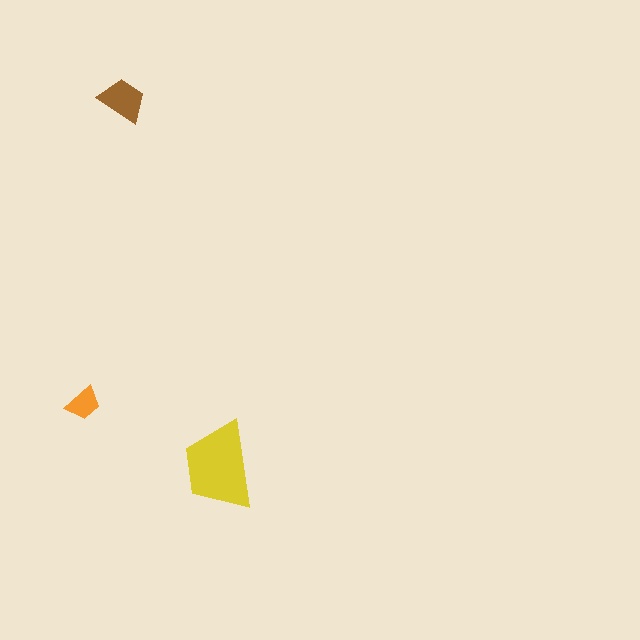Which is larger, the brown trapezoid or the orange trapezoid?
The brown one.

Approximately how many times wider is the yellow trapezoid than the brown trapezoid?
About 2 times wider.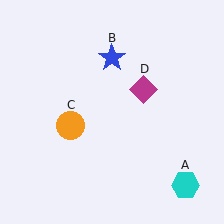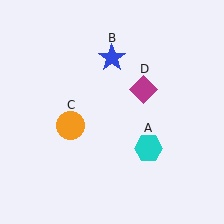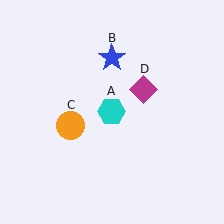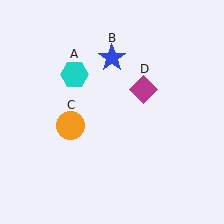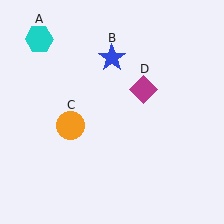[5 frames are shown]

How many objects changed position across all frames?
1 object changed position: cyan hexagon (object A).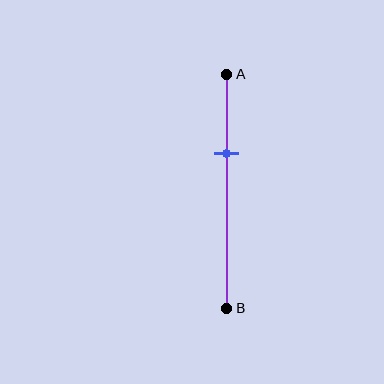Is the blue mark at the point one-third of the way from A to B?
Yes, the mark is approximately at the one-third point.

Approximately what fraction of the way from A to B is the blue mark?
The blue mark is approximately 35% of the way from A to B.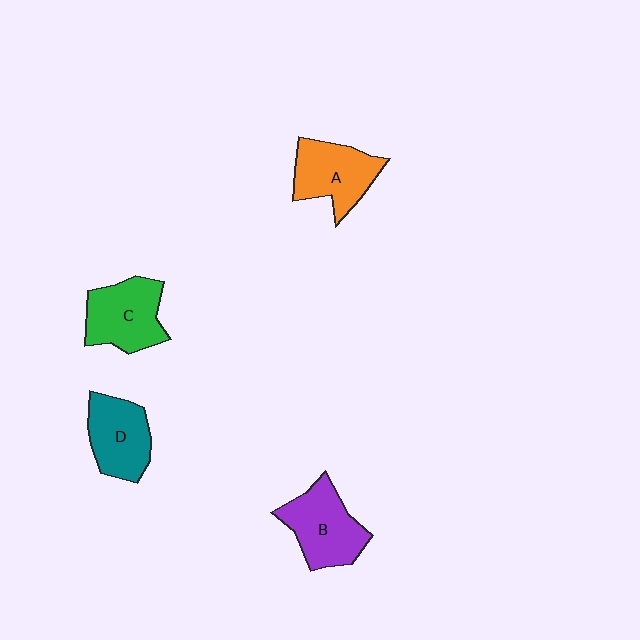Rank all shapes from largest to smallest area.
From largest to smallest: B (purple), C (green), A (orange), D (teal).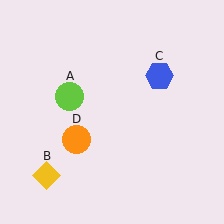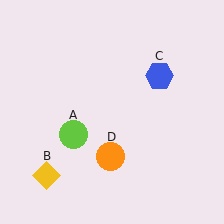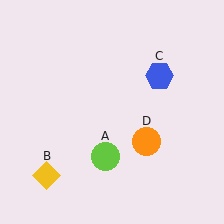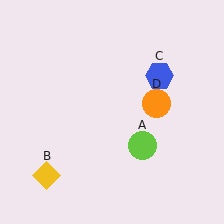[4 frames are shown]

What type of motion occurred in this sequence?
The lime circle (object A), orange circle (object D) rotated counterclockwise around the center of the scene.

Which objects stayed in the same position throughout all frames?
Yellow diamond (object B) and blue hexagon (object C) remained stationary.